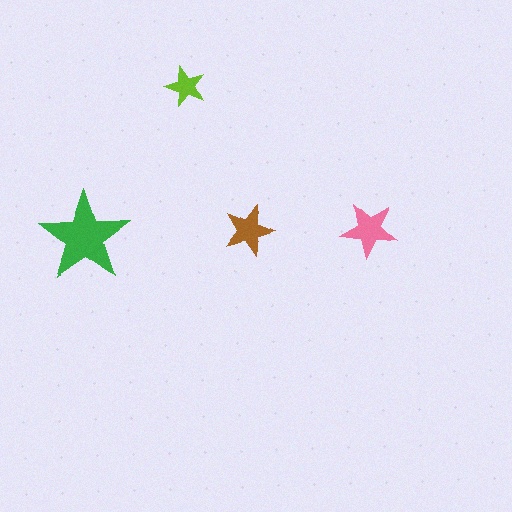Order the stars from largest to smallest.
the green one, the pink one, the brown one, the lime one.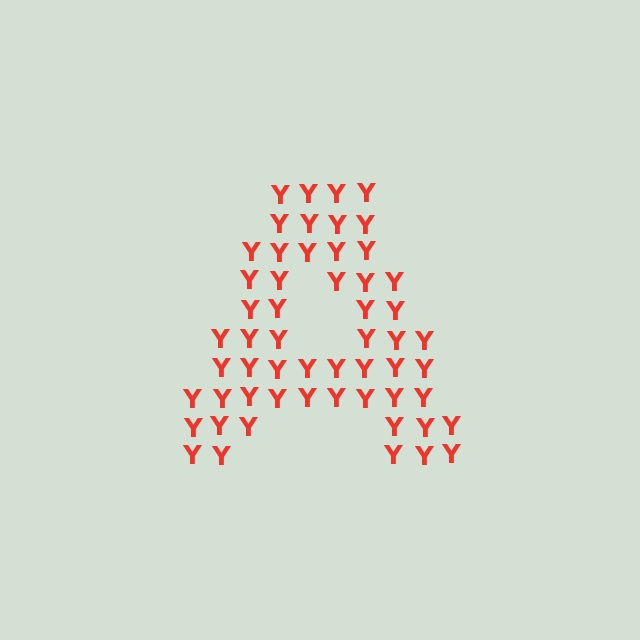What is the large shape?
The large shape is the letter A.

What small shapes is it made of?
It is made of small letter Y's.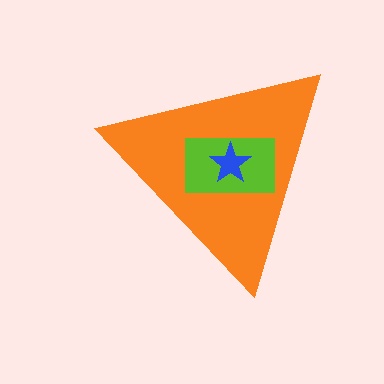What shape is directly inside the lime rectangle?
The blue star.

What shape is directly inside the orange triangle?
The lime rectangle.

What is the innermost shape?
The blue star.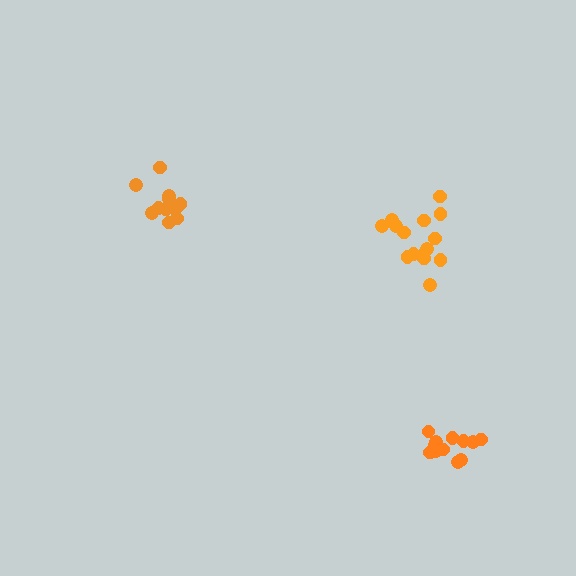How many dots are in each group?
Group 1: 15 dots, Group 2: 11 dots, Group 3: 12 dots (38 total).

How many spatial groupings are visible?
There are 3 spatial groupings.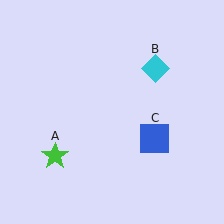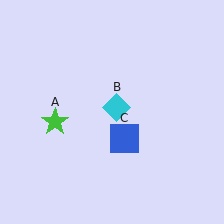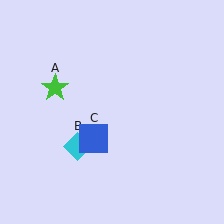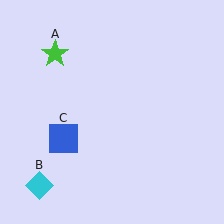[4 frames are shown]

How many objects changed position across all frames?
3 objects changed position: green star (object A), cyan diamond (object B), blue square (object C).